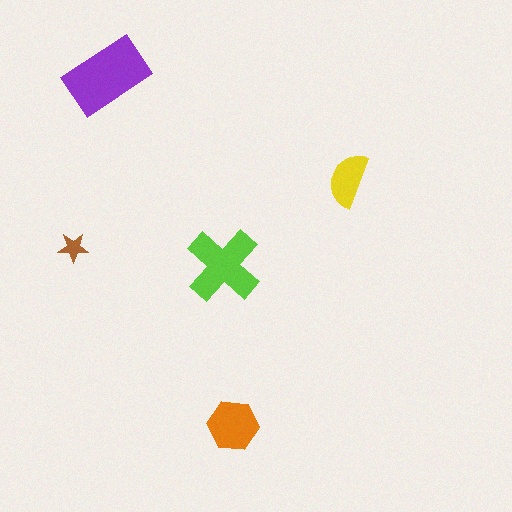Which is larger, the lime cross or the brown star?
The lime cross.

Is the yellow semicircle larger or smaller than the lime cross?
Smaller.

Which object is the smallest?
The brown star.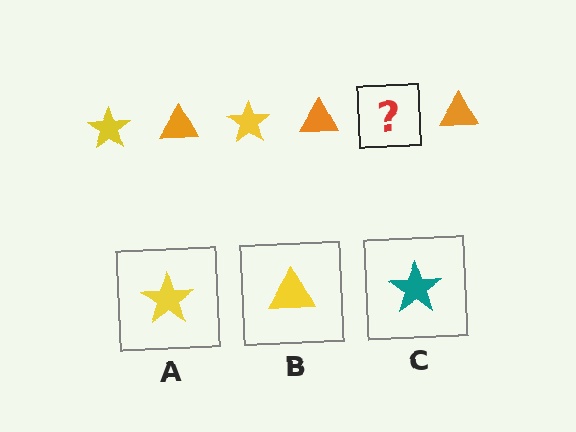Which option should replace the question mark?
Option A.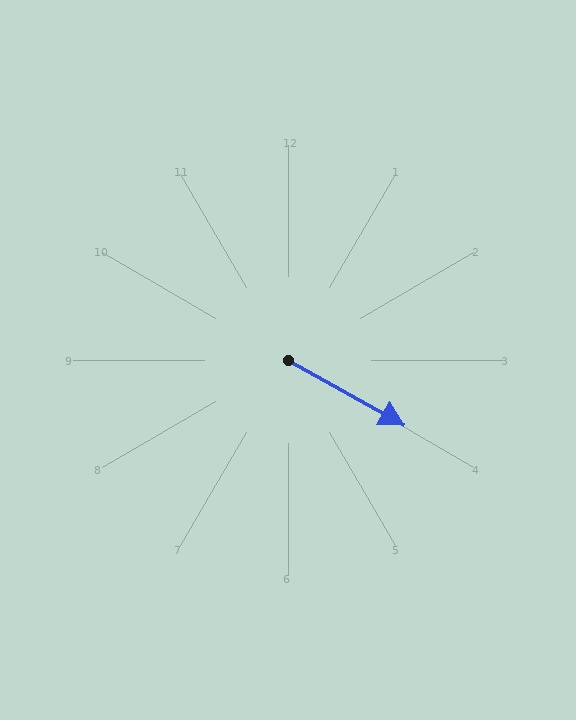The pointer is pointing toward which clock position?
Roughly 4 o'clock.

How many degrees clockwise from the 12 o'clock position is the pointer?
Approximately 119 degrees.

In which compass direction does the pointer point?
Southeast.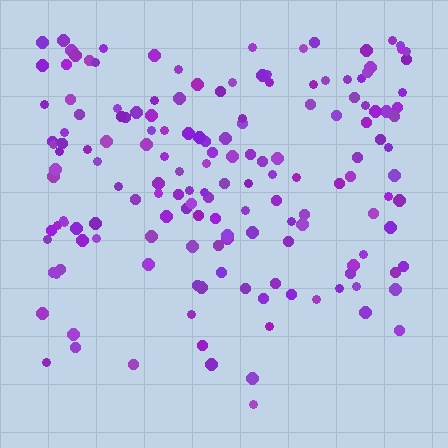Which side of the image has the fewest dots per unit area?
The bottom.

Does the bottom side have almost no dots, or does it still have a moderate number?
Still a moderate number, just noticeably fewer than the top.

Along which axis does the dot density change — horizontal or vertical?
Vertical.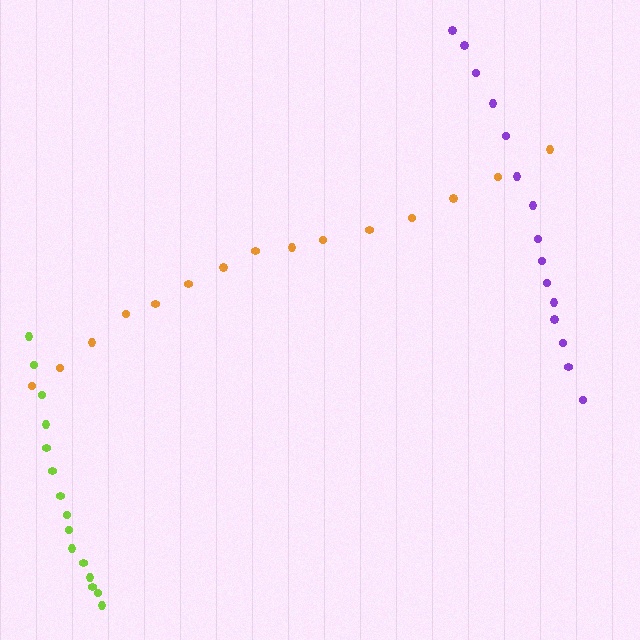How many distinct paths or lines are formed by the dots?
There are 3 distinct paths.